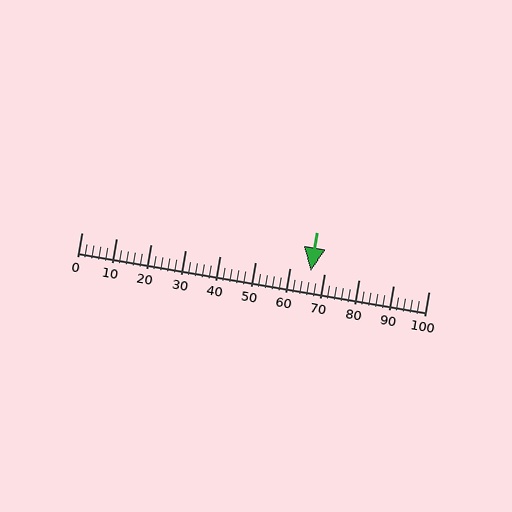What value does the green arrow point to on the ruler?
The green arrow points to approximately 66.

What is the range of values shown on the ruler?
The ruler shows values from 0 to 100.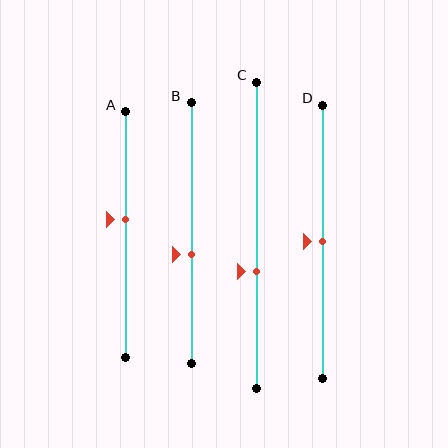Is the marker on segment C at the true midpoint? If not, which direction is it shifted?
No, the marker on segment C is shifted downward by about 12% of the segment length.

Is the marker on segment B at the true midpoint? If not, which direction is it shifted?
No, the marker on segment B is shifted downward by about 8% of the segment length.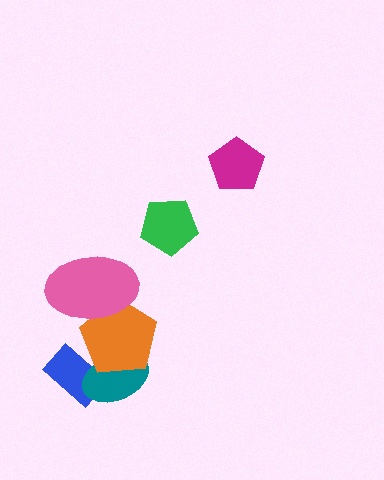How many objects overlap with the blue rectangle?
2 objects overlap with the blue rectangle.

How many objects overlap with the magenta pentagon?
0 objects overlap with the magenta pentagon.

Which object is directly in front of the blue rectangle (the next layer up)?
The teal ellipse is directly in front of the blue rectangle.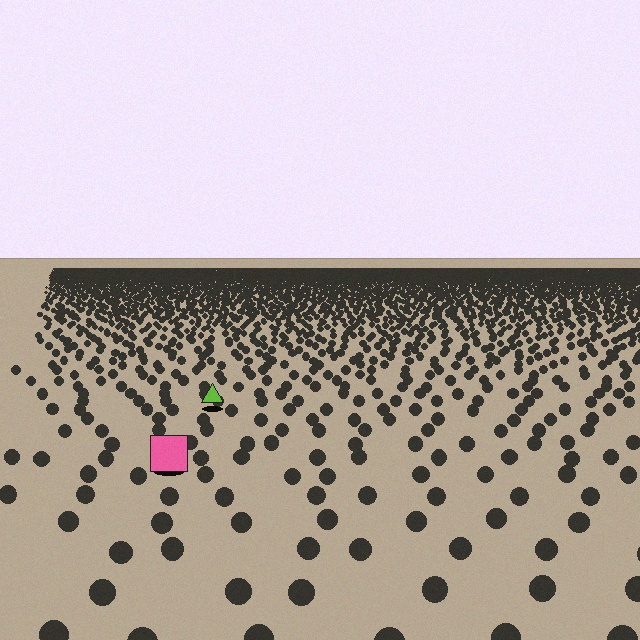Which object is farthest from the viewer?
The lime triangle is farthest from the viewer. It appears smaller and the ground texture around it is denser.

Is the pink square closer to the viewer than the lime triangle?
Yes. The pink square is closer — you can tell from the texture gradient: the ground texture is coarser near it.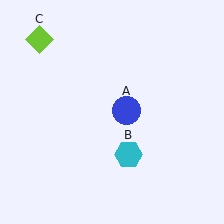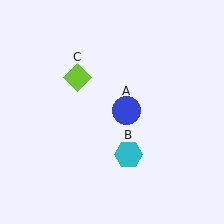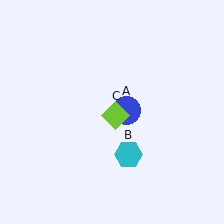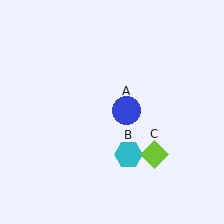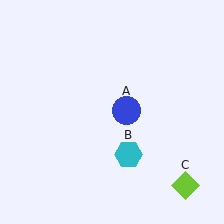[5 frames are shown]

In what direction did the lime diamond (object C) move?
The lime diamond (object C) moved down and to the right.